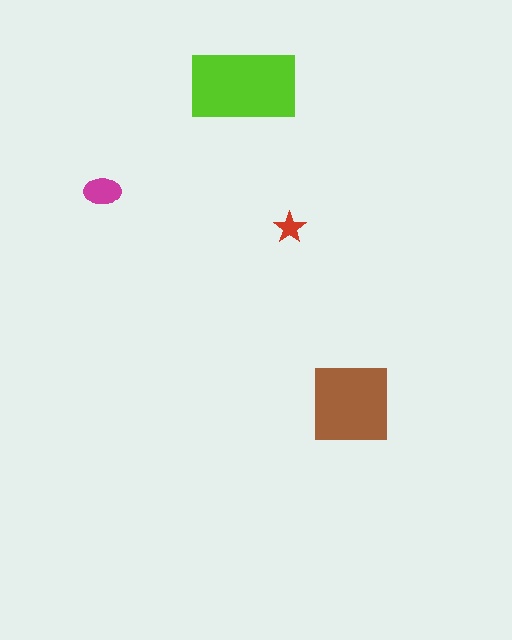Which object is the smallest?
The red star.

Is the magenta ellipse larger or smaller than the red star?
Larger.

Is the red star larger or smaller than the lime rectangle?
Smaller.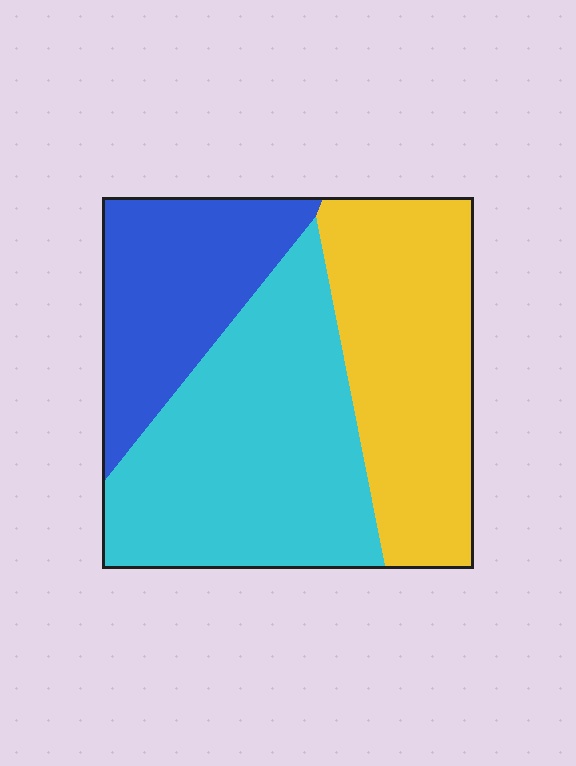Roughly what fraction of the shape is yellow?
Yellow covers around 35% of the shape.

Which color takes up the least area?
Blue, at roughly 25%.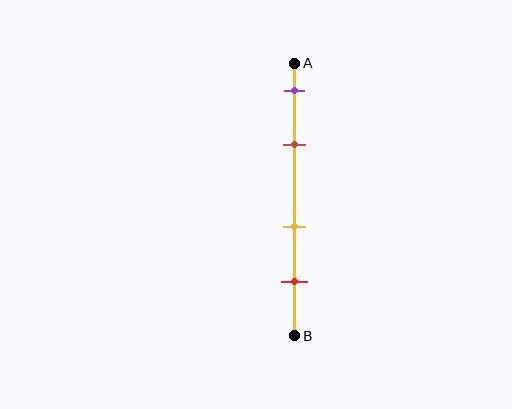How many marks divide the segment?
There are 4 marks dividing the segment.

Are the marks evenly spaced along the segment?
No, the marks are not evenly spaced.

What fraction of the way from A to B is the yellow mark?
The yellow mark is approximately 60% (0.6) of the way from A to B.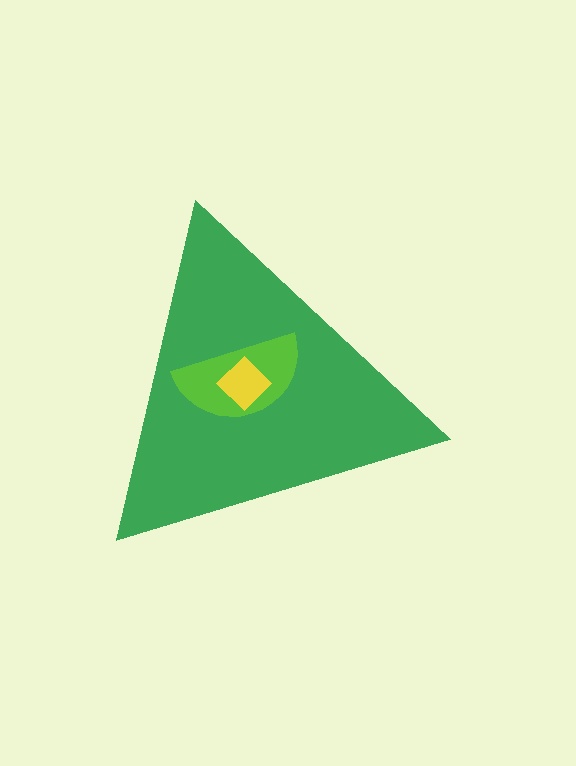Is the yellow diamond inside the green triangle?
Yes.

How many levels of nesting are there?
3.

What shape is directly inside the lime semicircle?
The yellow diamond.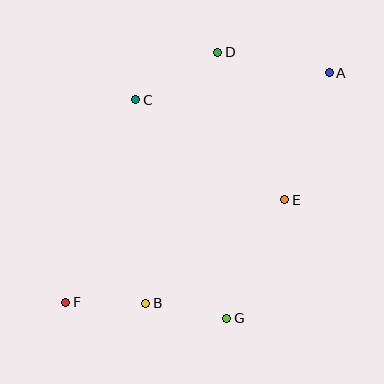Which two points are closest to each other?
Points B and F are closest to each other.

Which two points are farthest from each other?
Points A and F are farthest from each other.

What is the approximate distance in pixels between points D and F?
The distance between D and F is approximately 292 pixels.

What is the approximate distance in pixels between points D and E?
The distance between D and E is approximately 162 pixels.